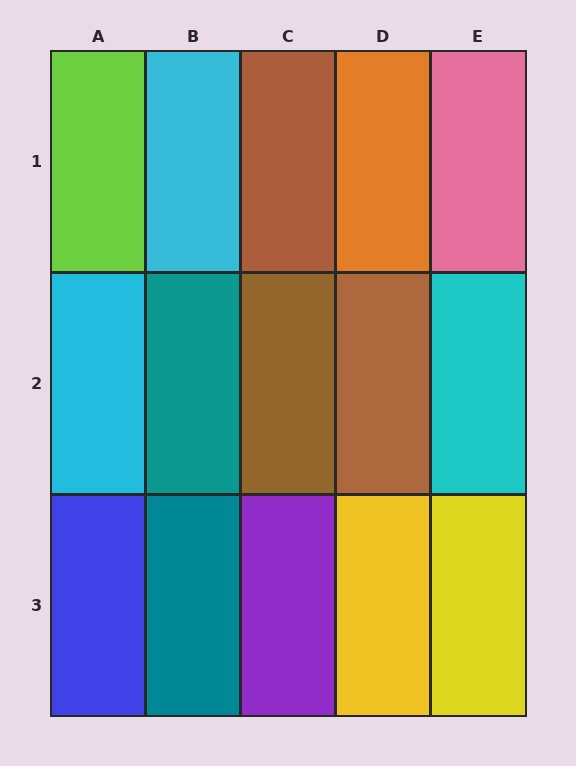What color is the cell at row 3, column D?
Yellow.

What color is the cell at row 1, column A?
Lime.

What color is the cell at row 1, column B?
Cyan.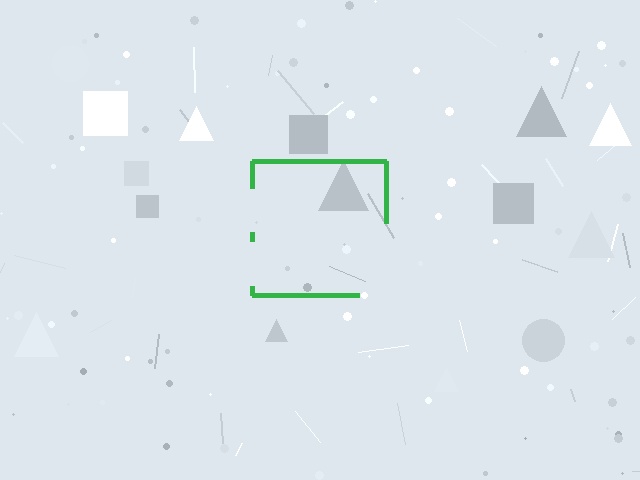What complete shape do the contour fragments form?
The contour fragments form a square.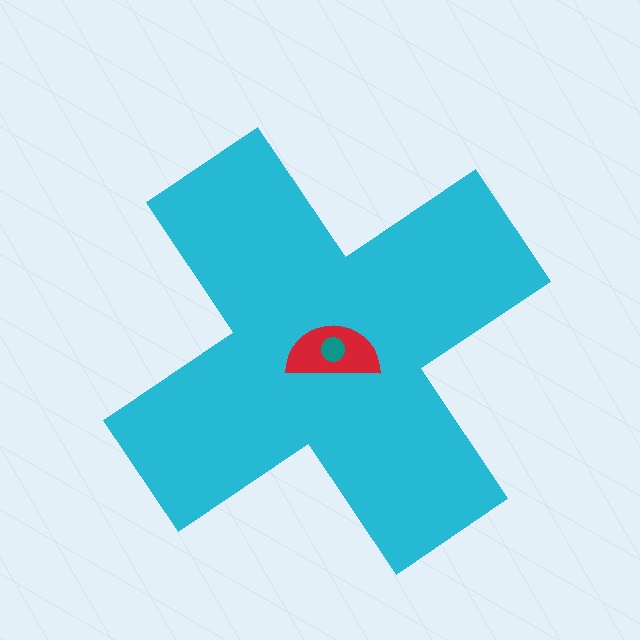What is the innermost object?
The teal circle.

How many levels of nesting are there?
3.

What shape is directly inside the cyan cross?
The red semicircle.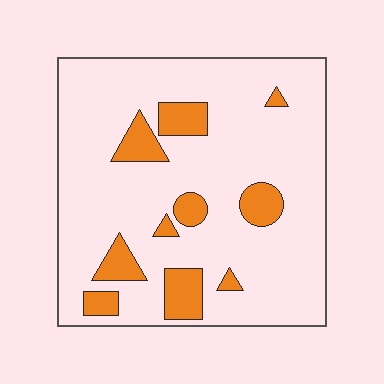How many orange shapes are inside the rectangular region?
10.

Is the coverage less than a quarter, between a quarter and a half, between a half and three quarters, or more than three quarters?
Less than a quarter.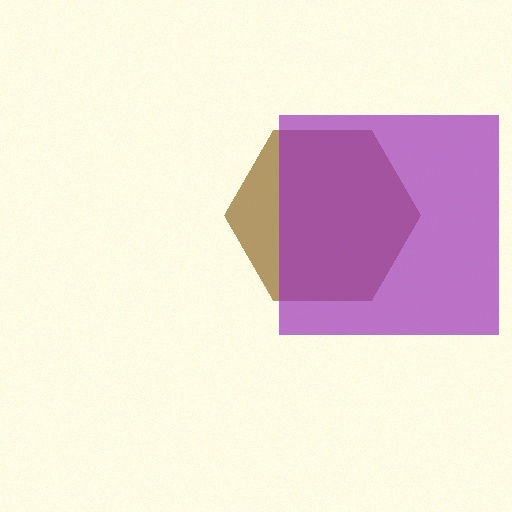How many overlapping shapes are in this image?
There are 2 overlapping shapes in the image.